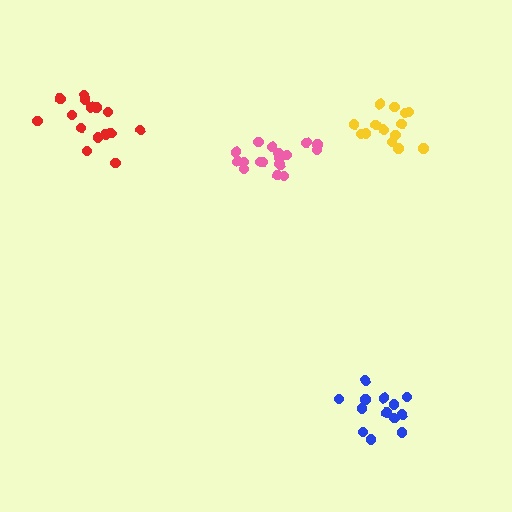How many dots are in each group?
Group 1: 17 dots, Group 2: 13 dots, Group 3: 15 dots, Group 4: 14 dots (59 total).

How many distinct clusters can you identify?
There are 4 distinct clusters.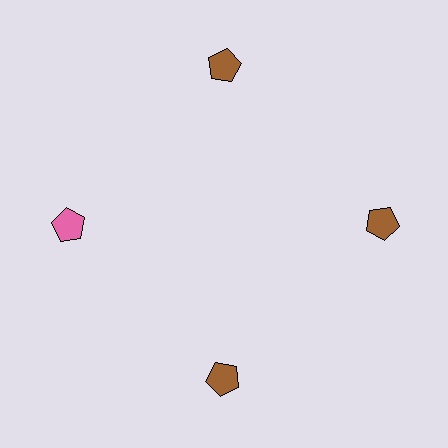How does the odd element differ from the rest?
It has a different color: pink instead of brown.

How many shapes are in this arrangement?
There are 4 shapes arranged in a ring pattern.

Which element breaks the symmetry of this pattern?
The pink pentagon at roughly the 9 o'clock position breaks the symmetry. All other shapes are brown pentagons.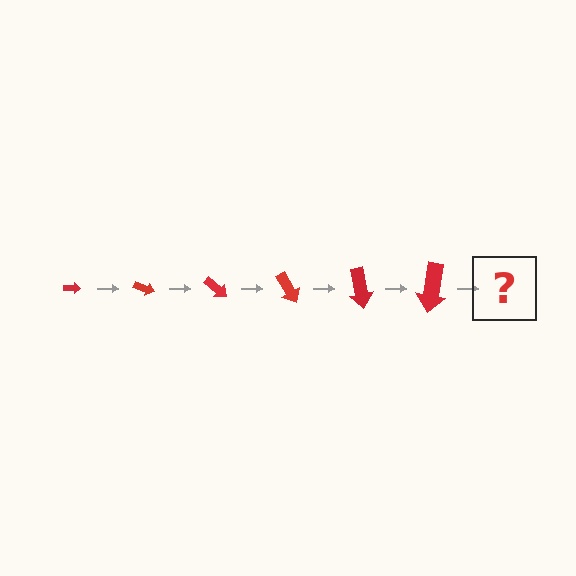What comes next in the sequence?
The next element should be an arrow, larger than the previous one and rotated 120 degrees from the start.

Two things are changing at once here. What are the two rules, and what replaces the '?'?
The two rules are that the arrow grows larger each step and it rotates 20 degrees each step. The '?' should be an arrow, larger than the previous one and rotated 120 degrees from the start.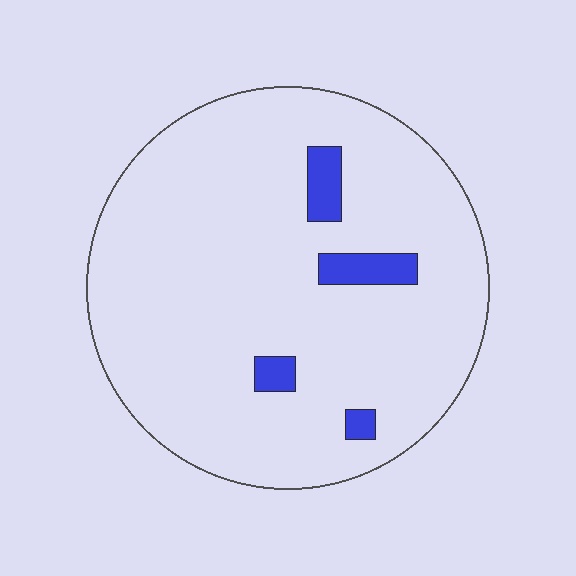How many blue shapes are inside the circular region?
4.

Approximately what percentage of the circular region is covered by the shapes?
Approximately 5%.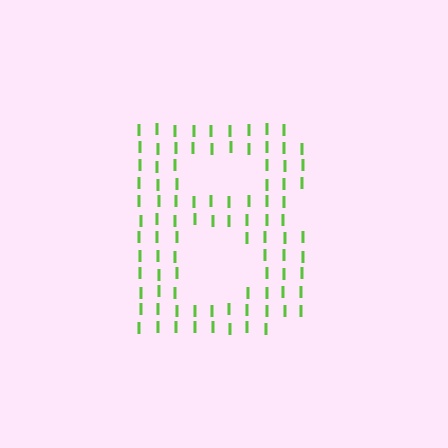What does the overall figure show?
The overall figure shows the letter B.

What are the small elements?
The small elements are letter I's.